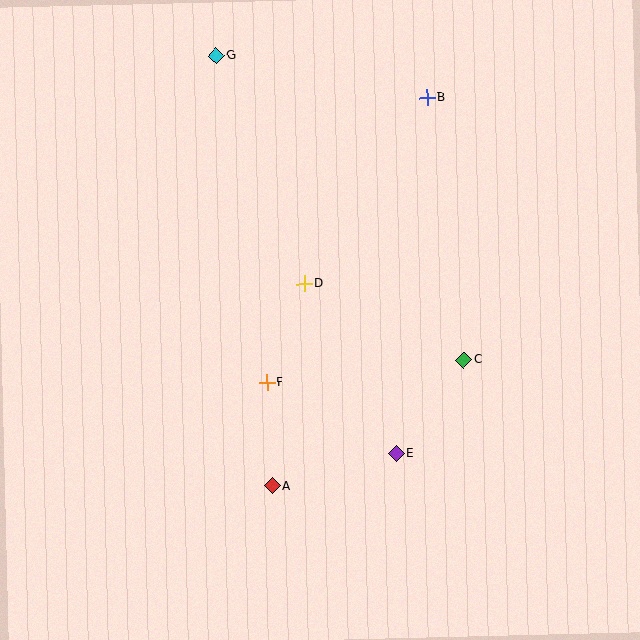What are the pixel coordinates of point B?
Point B is at (427, 98).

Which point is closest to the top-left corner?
Point G is closest to the top-left corner.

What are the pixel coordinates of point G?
Point G is at (216, 56).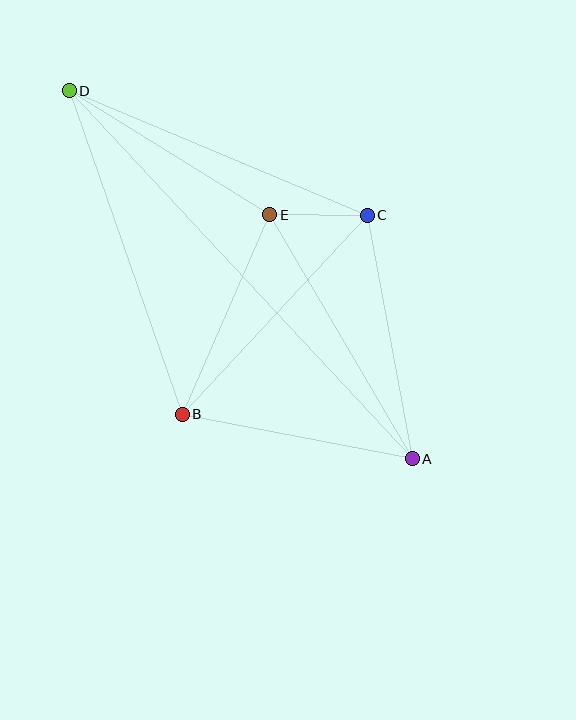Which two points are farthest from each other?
Points A and D are farthest from each other.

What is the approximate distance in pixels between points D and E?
The distance between D and E is approximately 236 pixels.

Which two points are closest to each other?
Points C and E are closest to each other.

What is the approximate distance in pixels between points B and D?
The distance between B and D is approximately 343 pixels.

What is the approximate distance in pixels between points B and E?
The distance between B and E is approximately 218 pixels.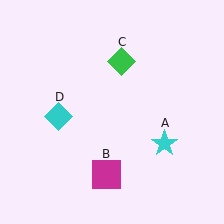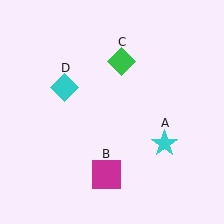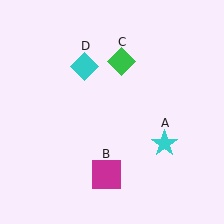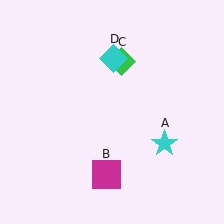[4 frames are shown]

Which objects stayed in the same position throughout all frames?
Cyan star (object A) and magenta square (object B) and green diamond (object C) remained stationary.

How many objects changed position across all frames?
1 object changed position: cyan diamond (object D).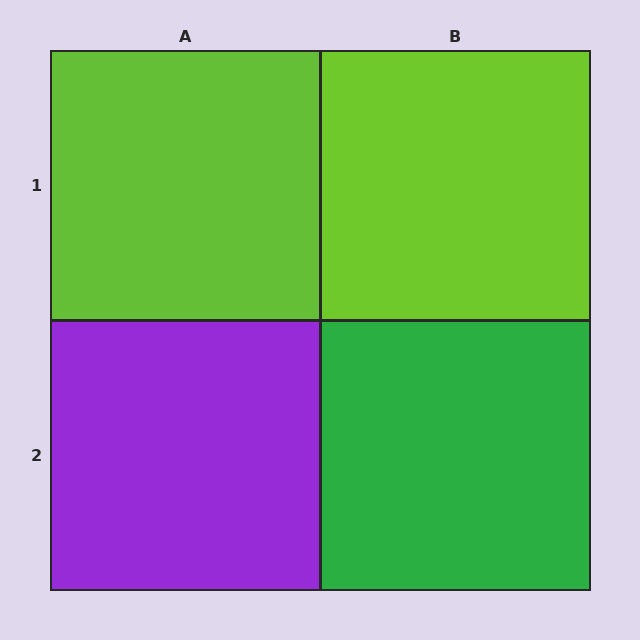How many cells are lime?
2 cells are lime.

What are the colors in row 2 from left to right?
Purple, green.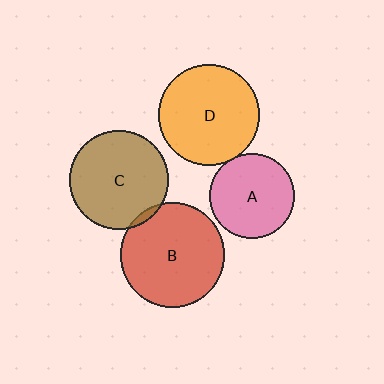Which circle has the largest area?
Circle B (red).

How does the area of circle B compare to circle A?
Approximately 1.5 times.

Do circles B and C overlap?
Yes.